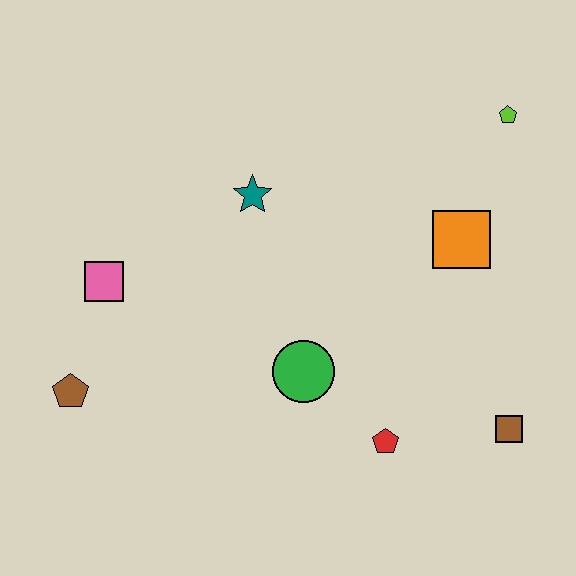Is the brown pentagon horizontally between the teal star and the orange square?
No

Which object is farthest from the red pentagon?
The lime pentagon is farthest from the red pentagon.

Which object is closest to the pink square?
The brown pentagon is closest to the pink square.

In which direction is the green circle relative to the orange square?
The green circle is to the left of the orange square.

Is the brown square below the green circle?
Yes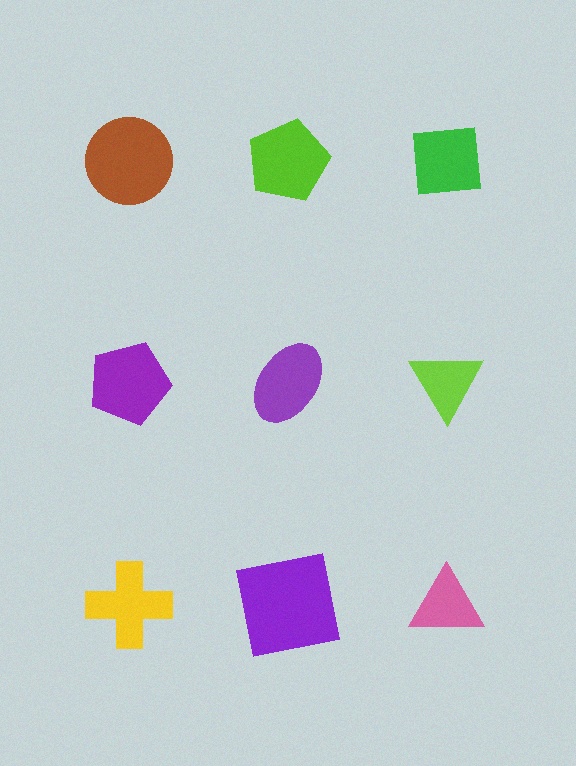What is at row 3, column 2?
A purple square.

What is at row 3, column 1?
A yellow cross.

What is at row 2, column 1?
A purple pentagon.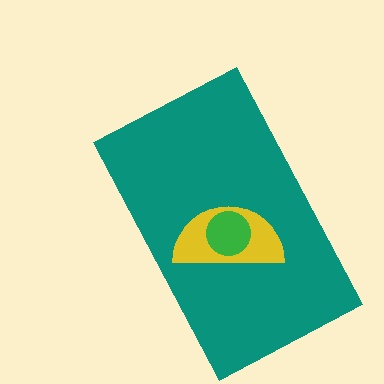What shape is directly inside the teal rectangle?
The yellow semicircle.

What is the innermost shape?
The green circle.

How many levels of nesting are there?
3.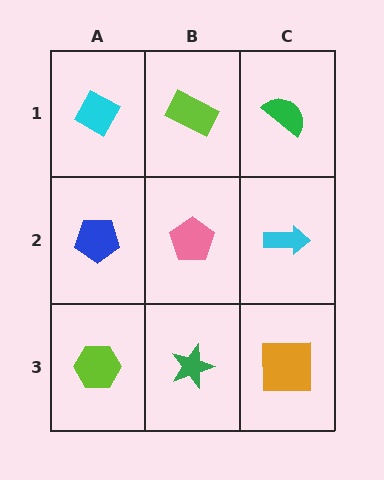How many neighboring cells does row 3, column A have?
2.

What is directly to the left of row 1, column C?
A lime rectangle.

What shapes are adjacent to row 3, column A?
A blue pentagon (row 2, column A), a green star (row 3, column B).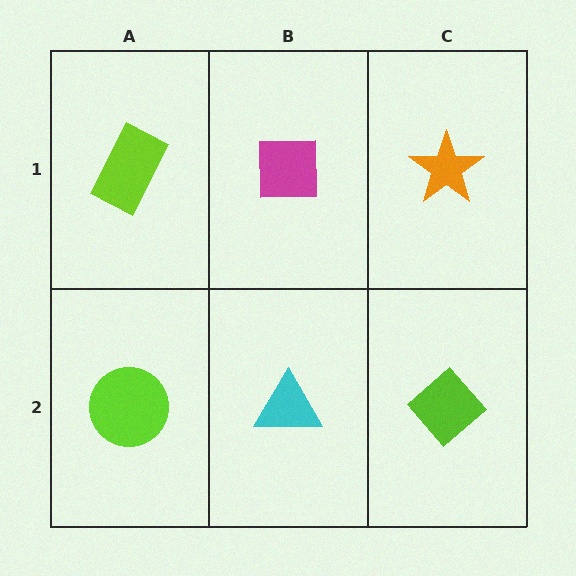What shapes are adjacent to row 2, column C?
An orange star (row 1, column C), a cyan triangle (row 2, column B).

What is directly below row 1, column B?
A cyan triangle.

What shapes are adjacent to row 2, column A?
A lime rectangle (row 1, column A), a cyan triangle (row 2, column B).